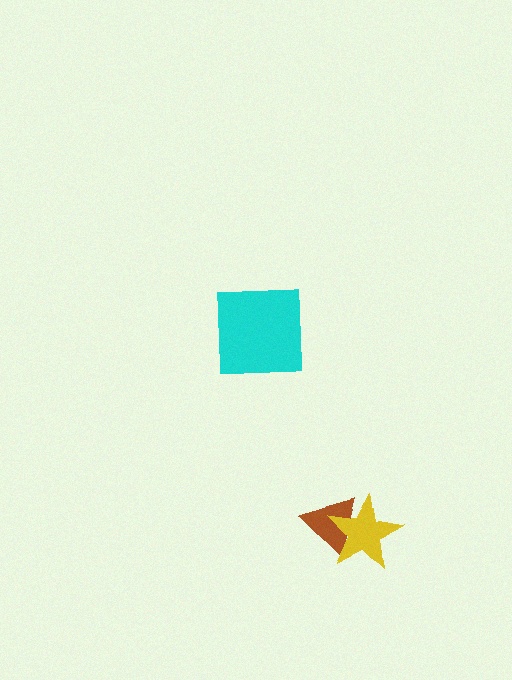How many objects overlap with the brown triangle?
1 object overlaps with the brown triangle.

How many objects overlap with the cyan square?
0 objects overlap with the cyan square.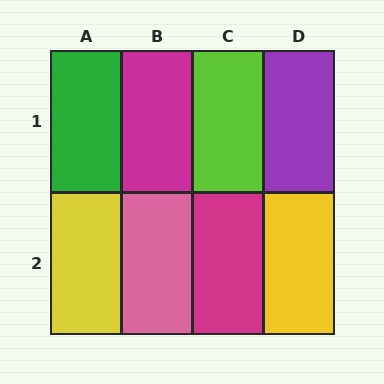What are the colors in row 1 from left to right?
Green, magenta, lime, purple.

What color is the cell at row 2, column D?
Yellow.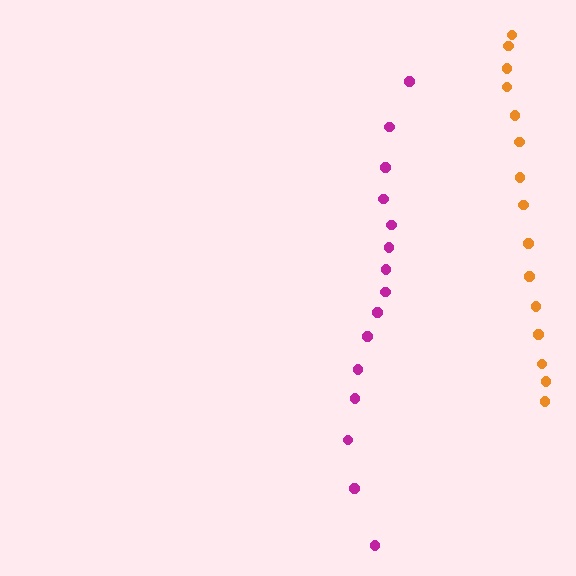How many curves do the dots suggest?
There are 2 distinct paths.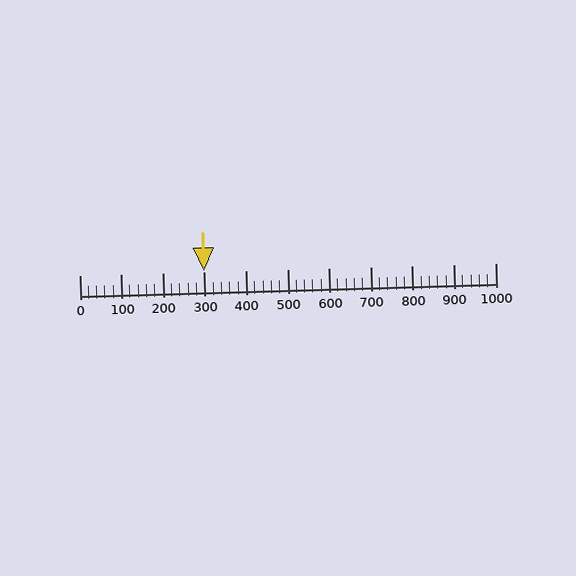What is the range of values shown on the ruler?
The ruler shows values from 0 to 1000.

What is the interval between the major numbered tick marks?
The major tick marks are spaced 100 units apart.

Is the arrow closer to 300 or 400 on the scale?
The arrow is closer to 300.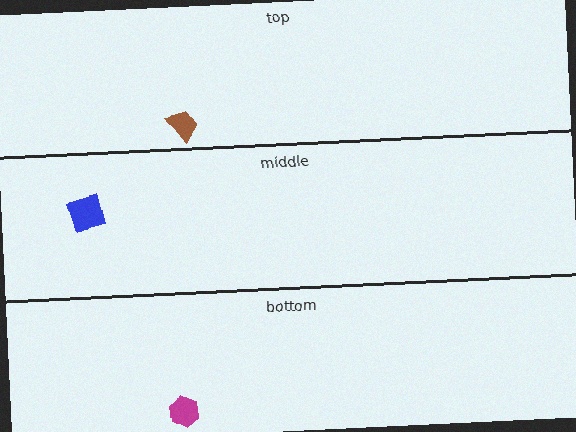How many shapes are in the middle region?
1.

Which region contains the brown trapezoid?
The top region.